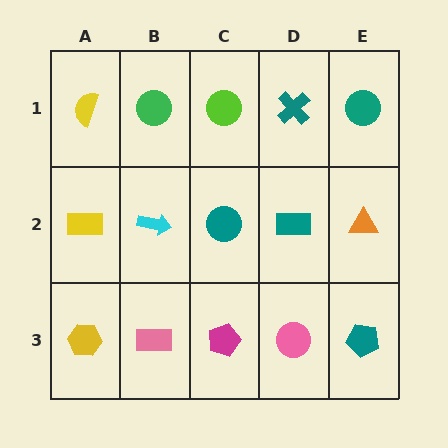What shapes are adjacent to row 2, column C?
A lime circle (row 1, column C), a magenta pentagon (row 3, column C), a cyan arrow (row 2, column B), a teal rectangle (row 2, column D).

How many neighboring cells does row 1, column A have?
2.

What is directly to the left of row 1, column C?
A green circle.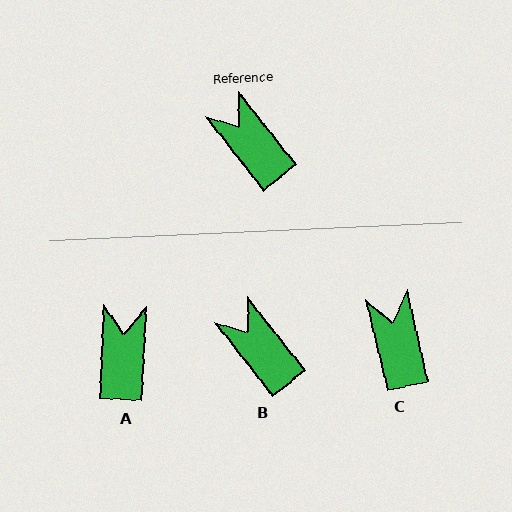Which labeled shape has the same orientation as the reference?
B.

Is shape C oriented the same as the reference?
No, it is off by about 25 degrees.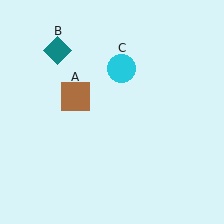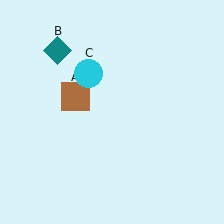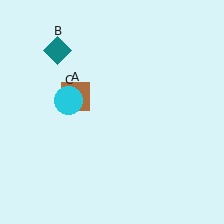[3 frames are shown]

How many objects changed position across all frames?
1 object changed position: cyan circle (object C).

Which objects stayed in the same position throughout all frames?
Brown square (object A) and teal diamond (object B) remained stationary.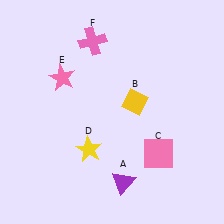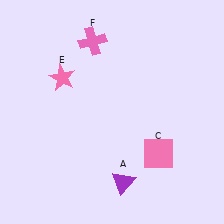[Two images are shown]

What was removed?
The yellow star (D), the yellow diamond (B) were removed in Image 2.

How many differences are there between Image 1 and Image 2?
There are 2 differences between the two images.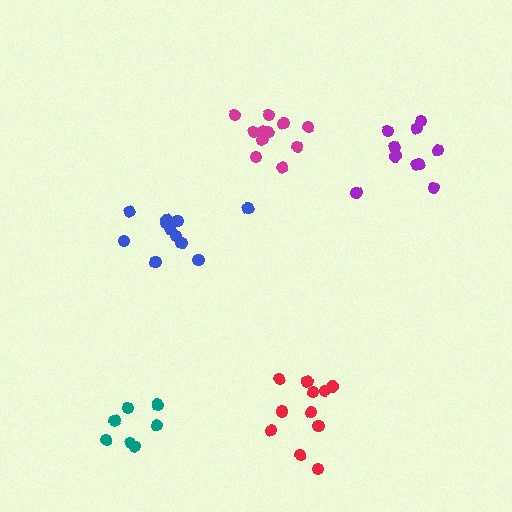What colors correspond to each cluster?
The clusters are colored: teal, blue, magenta, purple, red.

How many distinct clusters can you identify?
There are 5 distinct clusters.